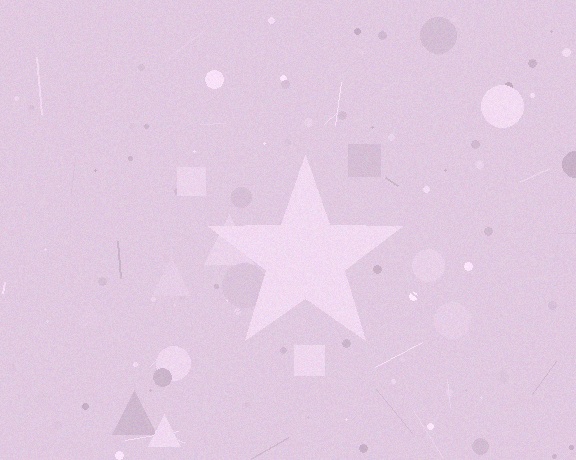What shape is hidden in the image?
A star is hidden in the image.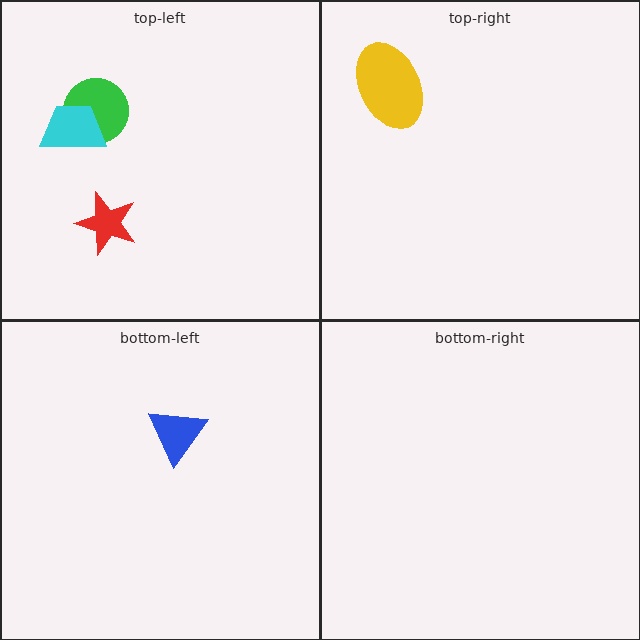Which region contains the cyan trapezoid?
The top-left region.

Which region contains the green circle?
The top-left region.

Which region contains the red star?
The top-left region.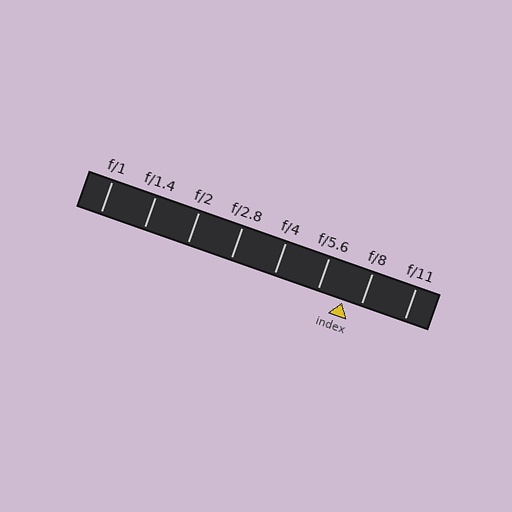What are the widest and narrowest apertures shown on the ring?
The widest aperture shown is f/1 and the narrowest is f/11.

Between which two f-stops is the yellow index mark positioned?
The index mark is between f/5.6 and f/8.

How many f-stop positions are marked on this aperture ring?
There are 8 f-stop positions marked.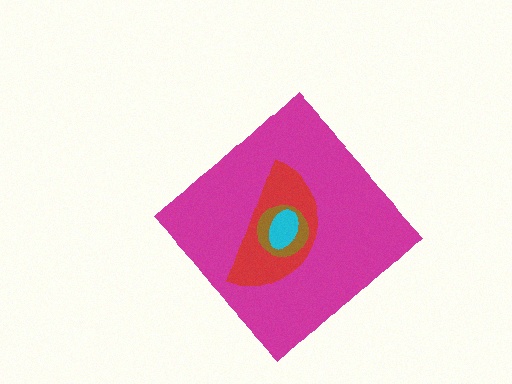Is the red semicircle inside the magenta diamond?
Yes.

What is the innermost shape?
The cyan ellipse.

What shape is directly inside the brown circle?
The cyan ellipse.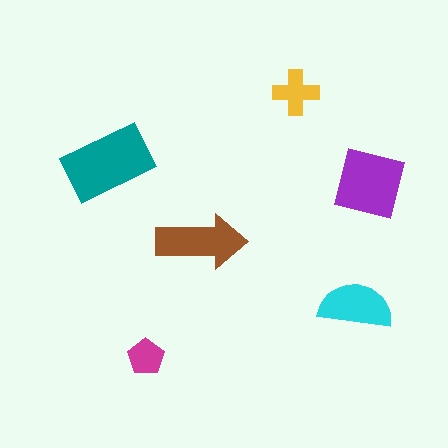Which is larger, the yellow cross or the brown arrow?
The brown arrow.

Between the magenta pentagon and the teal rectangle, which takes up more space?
The teal rectangle.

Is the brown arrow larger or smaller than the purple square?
Smaller.